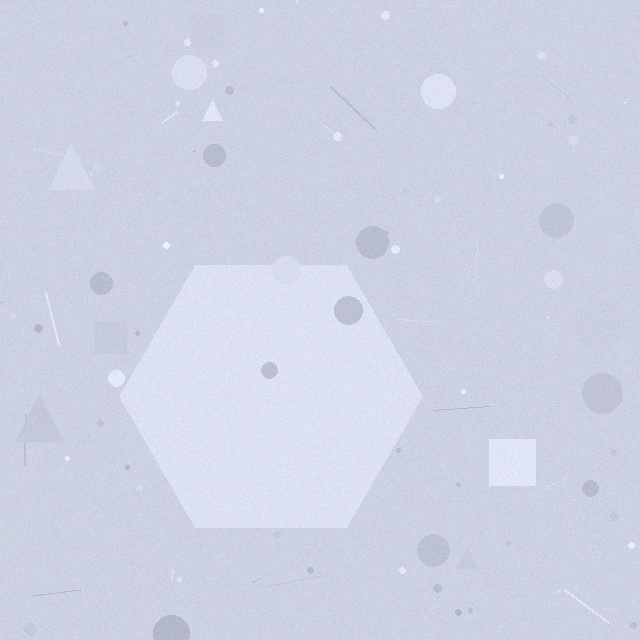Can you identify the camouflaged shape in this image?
The camouflaged shape is a hexagon.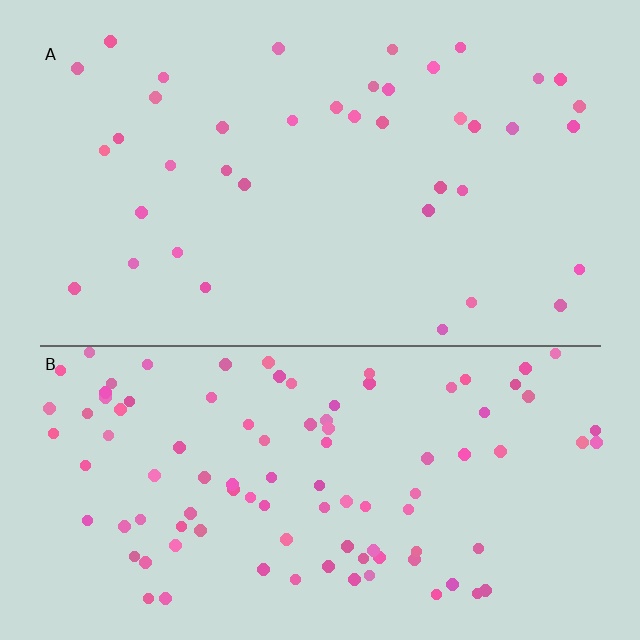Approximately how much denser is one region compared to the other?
Approximately 2.5× — region B over region A.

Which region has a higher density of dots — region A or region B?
B (the bottom).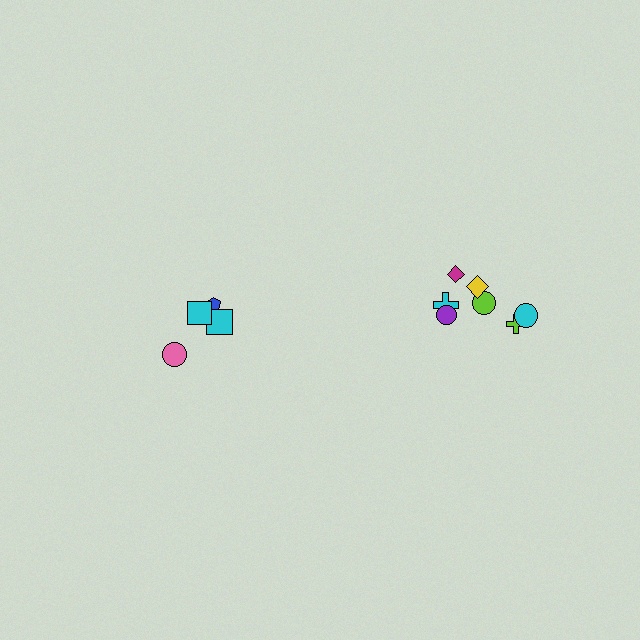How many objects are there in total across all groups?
There are 11 objects.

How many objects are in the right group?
There are 7 objects.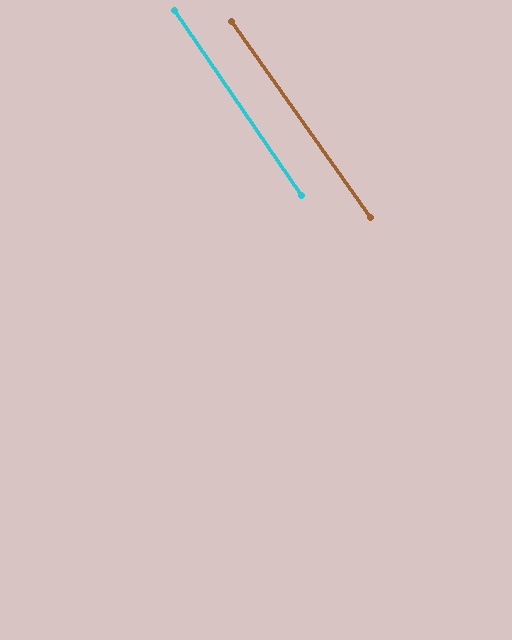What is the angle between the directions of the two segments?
Approximately 1 degree.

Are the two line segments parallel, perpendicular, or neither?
Parallel — their directions differ by only 0.5°.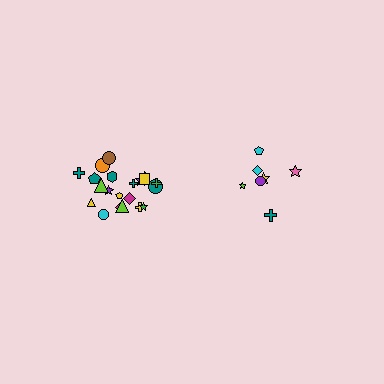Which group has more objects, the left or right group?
The left group.